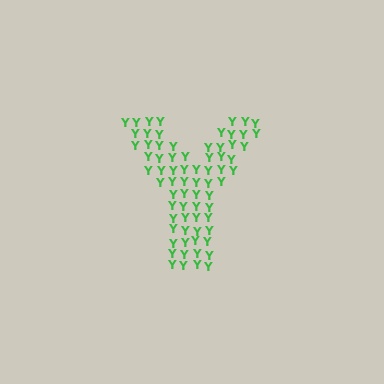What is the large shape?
The large shape is the letter Y.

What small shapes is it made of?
It is made of small letter Y's.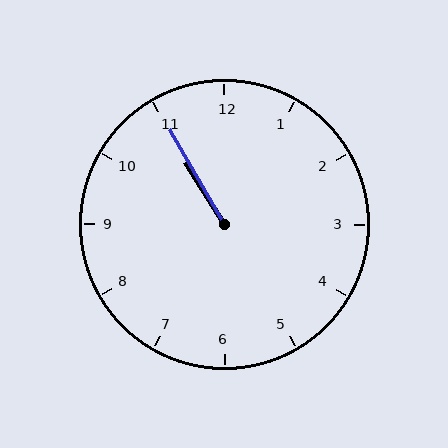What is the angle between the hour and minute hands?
Approximately 2 degrees.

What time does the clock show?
10:55.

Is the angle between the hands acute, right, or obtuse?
It is acute.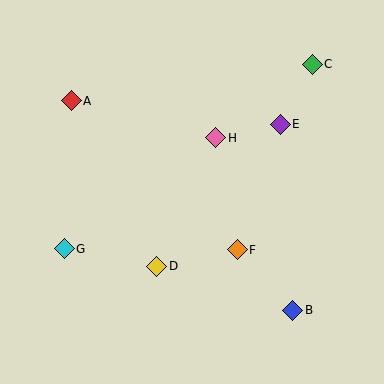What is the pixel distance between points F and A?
The distance between F and A is 223 pixels.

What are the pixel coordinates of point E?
Point E is at (280, 124).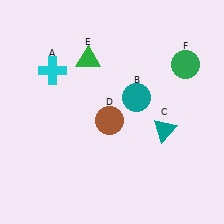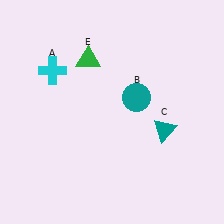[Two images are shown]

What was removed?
The green circle (F), the brown circle (D) were removed in Image 2.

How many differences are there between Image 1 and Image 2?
There are 2 differences between the two images.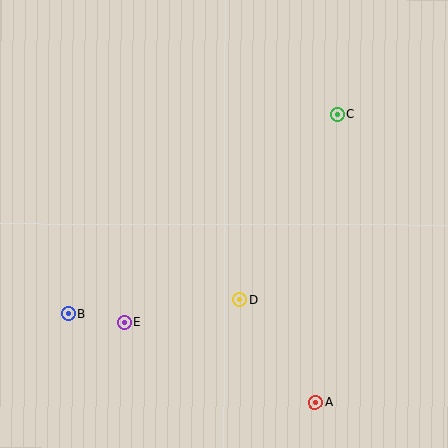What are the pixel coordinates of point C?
Point C is at (337, 115).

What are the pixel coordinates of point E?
Point E is at (124, 322).